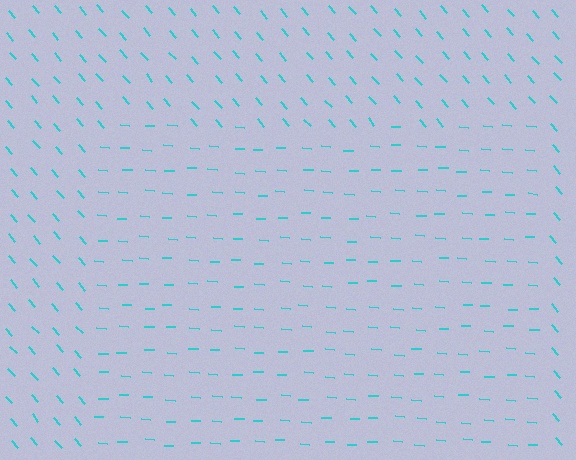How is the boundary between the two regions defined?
The boundary is defined purely by a change in line orientation (approximately 45 degrees difference). All lines are the same color and thickness.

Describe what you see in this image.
The image is filled with small cyan line segments. A rectangle region in the image has lines oriented differently from the surrounding lines, creating a visible texture boundary.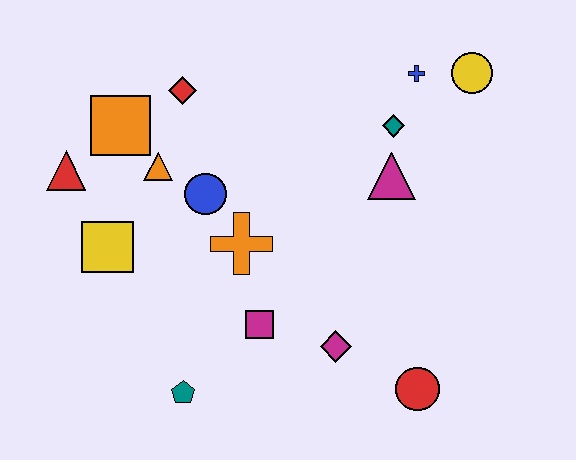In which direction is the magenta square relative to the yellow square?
The magenta square is to the right of the yellow square.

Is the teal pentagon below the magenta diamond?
Yes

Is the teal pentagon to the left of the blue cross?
Yes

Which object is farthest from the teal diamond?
The teal pentagon is farthest from the teal diamond.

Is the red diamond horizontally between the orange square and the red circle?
Yes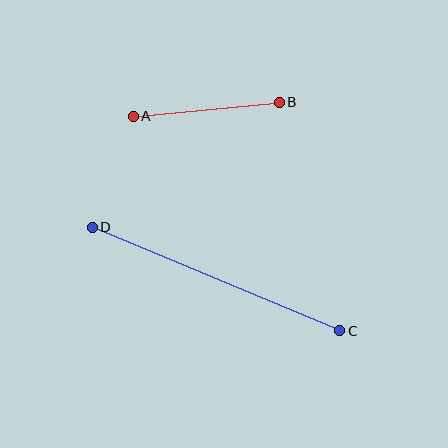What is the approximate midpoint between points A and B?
The midpoint is at approximately (206, 109) pixels.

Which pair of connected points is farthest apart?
Points C and D are farthest apart.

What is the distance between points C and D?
The distance is approximately 268 pixels.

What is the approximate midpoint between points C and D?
The midpoint is at approximately (216, 279) pixels.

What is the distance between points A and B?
The distance is approximately 147 pixels.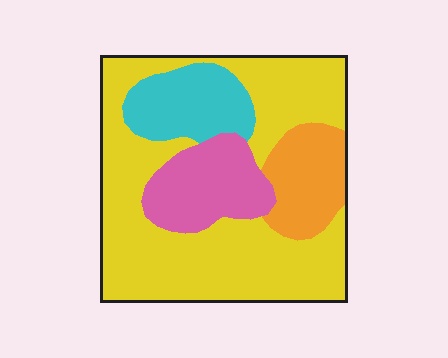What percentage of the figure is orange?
Orange takes up less than a quarter of the figure.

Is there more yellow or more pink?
Yellow.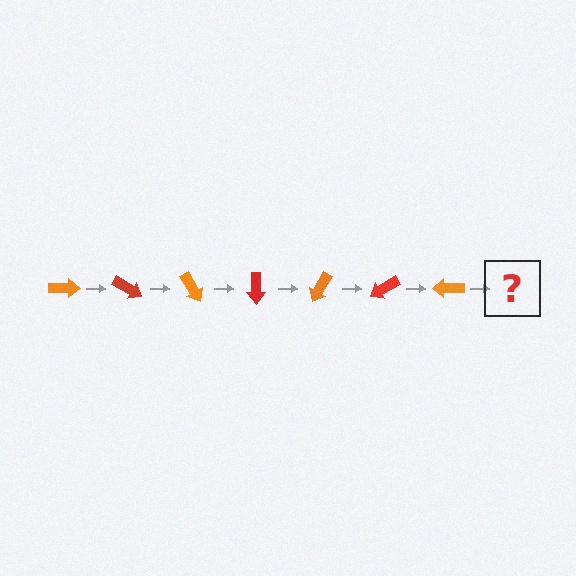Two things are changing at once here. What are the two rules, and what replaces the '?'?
The two rules are that it rotates 30 degrees each step and the color cycles through orange and red. The '?' should be a red arrow, rotated 210 degrees from the start.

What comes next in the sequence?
The next element should be a red arrow, rotated 210 degrees from the start.